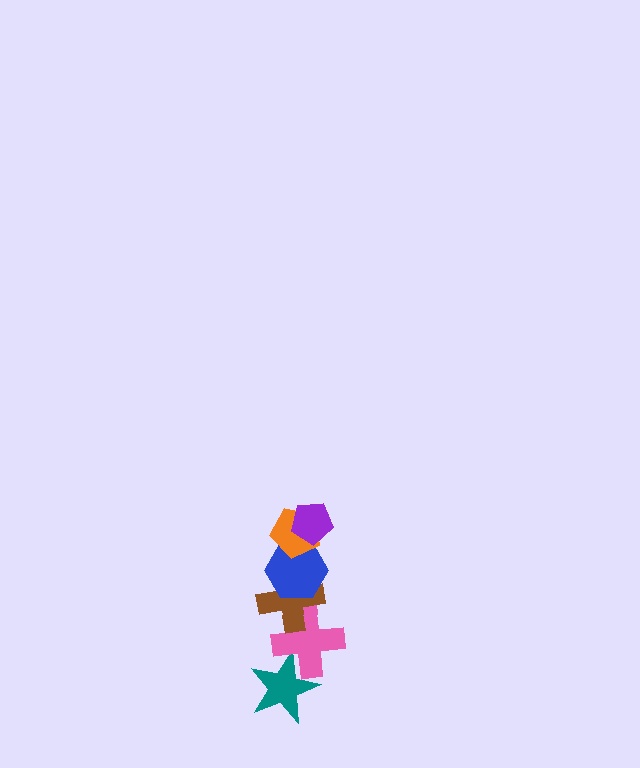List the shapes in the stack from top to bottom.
From top to bottom: the purple pentagon, the orange pentagon, the blue hexagon, the brown cross, the pink cross, the teal star.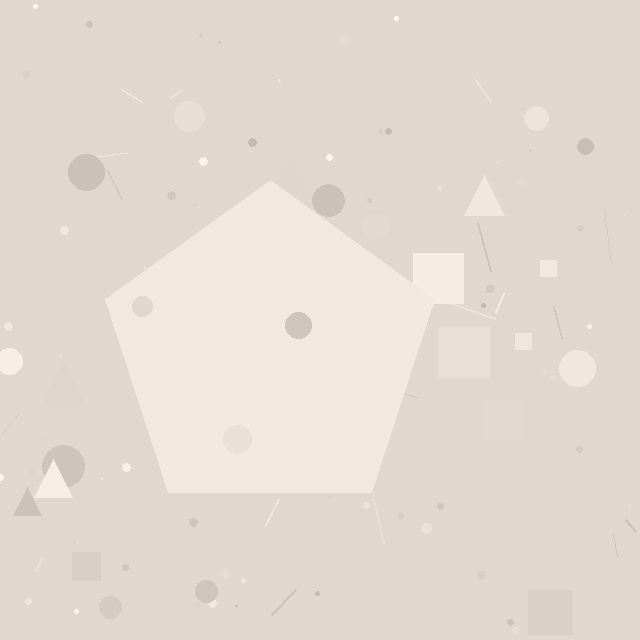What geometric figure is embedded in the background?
A pentagon is embedded in the background.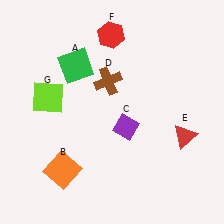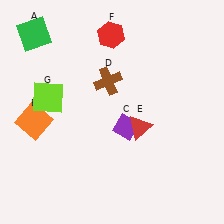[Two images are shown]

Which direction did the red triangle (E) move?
The red triangle (E) moved left.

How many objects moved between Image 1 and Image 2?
3 objects moved between the two images.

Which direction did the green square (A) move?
The green square (A) moved left.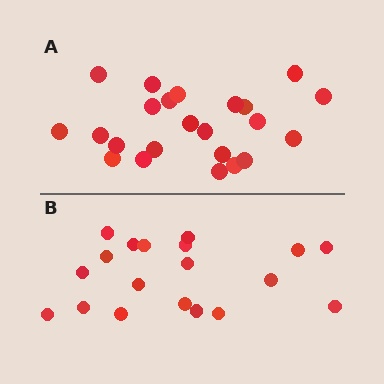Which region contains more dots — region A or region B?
Region A (the top region) has more dots.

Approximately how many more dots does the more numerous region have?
Region A has about 4 more dots than region B.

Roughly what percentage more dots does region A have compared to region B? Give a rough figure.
About 20% more.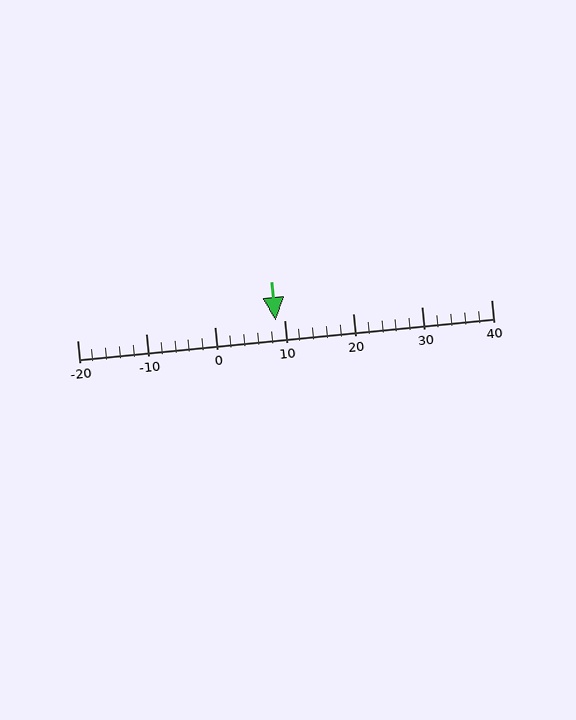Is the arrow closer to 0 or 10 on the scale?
The arrow is closer to 10.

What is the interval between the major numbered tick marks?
The major tick marks are spaced 10 units apart.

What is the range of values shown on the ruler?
The ruler shows values from -20 to 40.